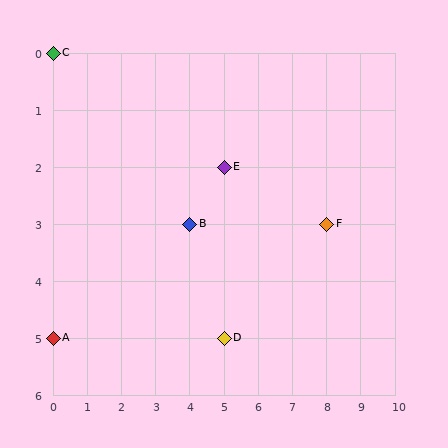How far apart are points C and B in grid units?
Points C and B are 4 columns and 3 rows apart (about 5.0 grid units diagonally).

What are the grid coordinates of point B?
Point B is at grid coordinates (4, 3).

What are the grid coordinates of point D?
Point D is at grid coordinates (5, 5).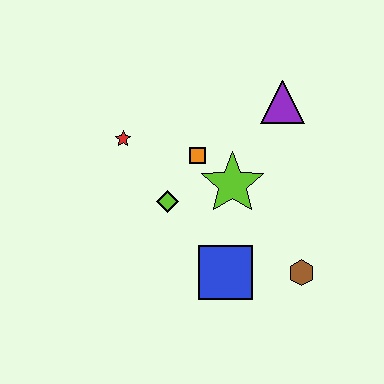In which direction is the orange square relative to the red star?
The orange square is to the right of the red star.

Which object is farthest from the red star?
The brown hexagon is farthest from the red star.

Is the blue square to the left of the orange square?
No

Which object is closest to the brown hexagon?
The blue square is closest to the brown hexagon.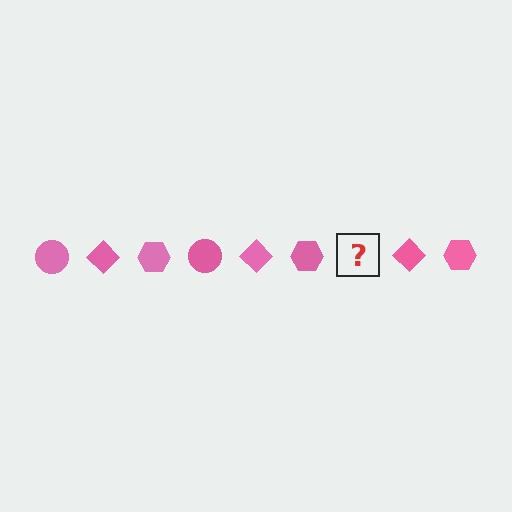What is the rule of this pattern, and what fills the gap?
The rule is that the pattern cycles through circle, diamond, hexagon shapes in pink. The gap should be filled with a pink circle.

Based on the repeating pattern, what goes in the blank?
The blank should be a pink circle.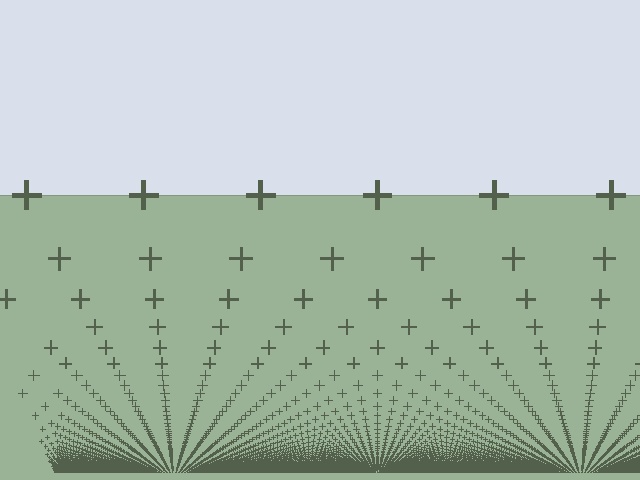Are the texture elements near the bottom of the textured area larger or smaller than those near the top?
Smaller. The gradient is inverted — elements near the bottom are smaller and denser.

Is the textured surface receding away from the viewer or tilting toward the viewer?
The surface appears to tilt toward the viewer. Texture elements get larger and sparser toward the top.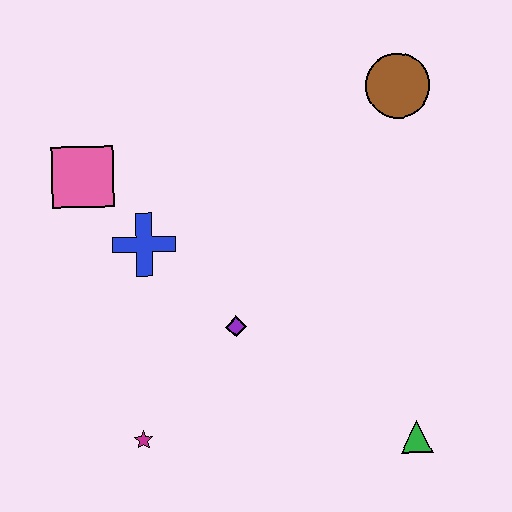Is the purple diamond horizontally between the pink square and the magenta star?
No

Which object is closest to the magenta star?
The purple diamond is closest to the magenta star.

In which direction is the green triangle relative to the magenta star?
The green triangle is to the right of the magenta star.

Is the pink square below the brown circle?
Yes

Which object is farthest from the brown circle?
The magenta star is farthest from the brown circle.